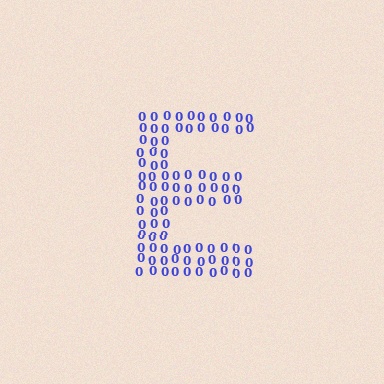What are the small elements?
The small elements are digit 0's.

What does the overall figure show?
The overall figure shows the letter E.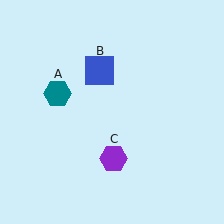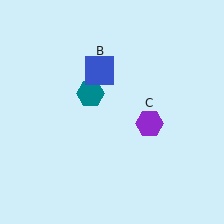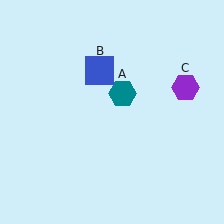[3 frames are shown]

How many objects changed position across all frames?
2 objects changed position: teal hexagon (object A), purple hexagon (object C).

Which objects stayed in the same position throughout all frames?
Blue square (object B) remained stationary.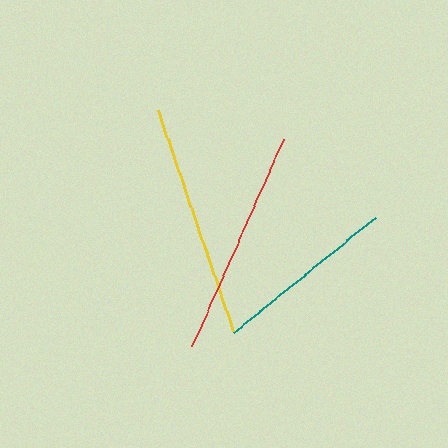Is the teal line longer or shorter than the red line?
The red line is longer than the teal line.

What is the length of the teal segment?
The teal segment is approximately 183 pixels long.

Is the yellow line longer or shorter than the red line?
The yellow line is longer than the red line.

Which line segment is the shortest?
The teal line is the shortest at approximately 183 pixels.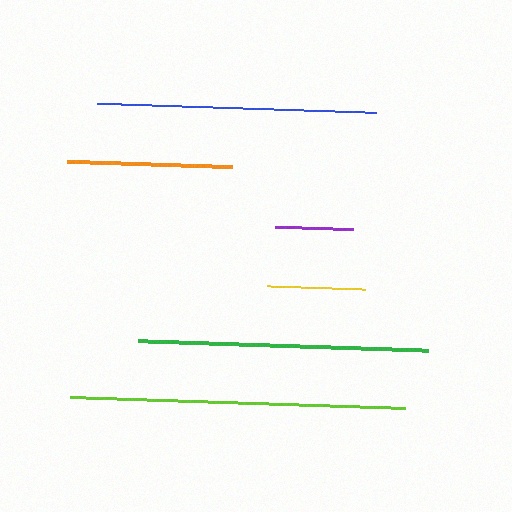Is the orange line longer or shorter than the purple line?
The orange line is longer than the purple line.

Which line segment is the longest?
The lime line is the longest at approximately 335 pixels.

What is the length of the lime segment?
The lime segment is approximately 335 pixels long.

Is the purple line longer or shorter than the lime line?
The lime line is longer than the purple line.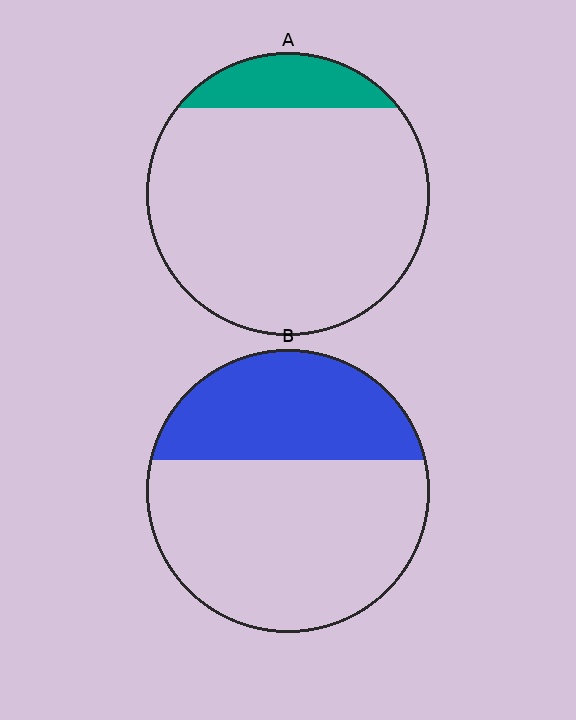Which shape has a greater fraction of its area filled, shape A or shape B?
Shape B.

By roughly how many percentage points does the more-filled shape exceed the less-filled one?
By roughly 20 percentage points (B over A).